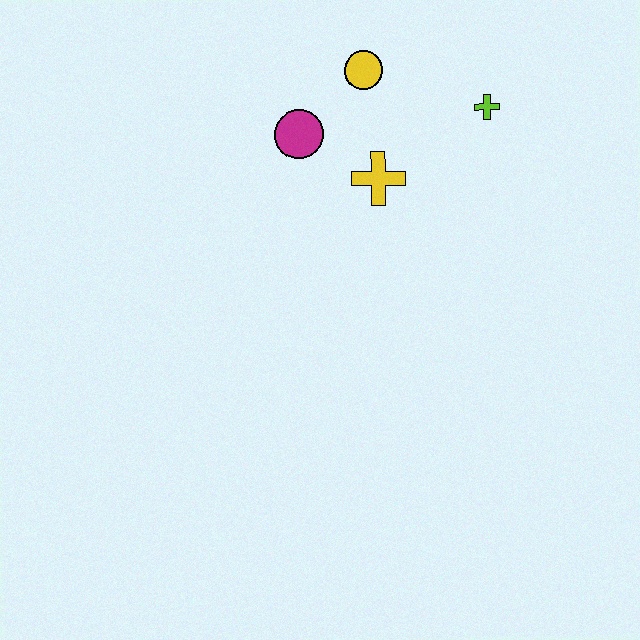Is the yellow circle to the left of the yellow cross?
Yes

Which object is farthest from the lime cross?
The magenta circle is farthest from the lime cross.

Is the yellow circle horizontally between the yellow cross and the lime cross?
No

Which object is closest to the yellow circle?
The magenta circle is closest to the yellow circle.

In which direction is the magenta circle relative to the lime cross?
The magenta circle is to the left of the lime cross.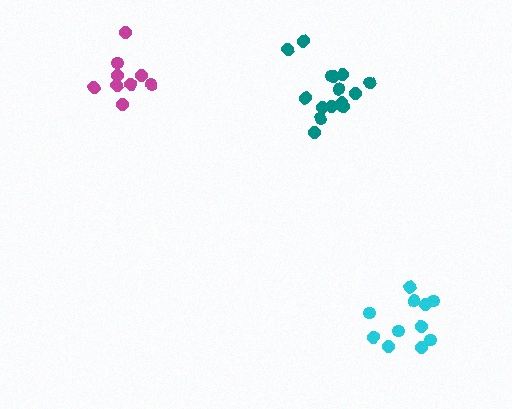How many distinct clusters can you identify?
There are 3 distinct clusters.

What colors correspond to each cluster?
The clusters are colored: cyan, magenta, teal.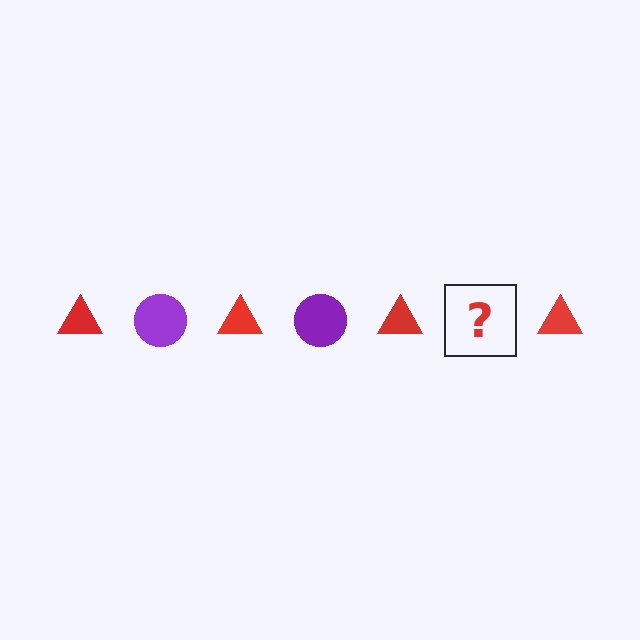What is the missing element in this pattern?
The missing element is a purple circle.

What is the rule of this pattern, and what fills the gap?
The rule is that the pattern alternates between red triangle and purple circle. The gap should be filled with a purple circle.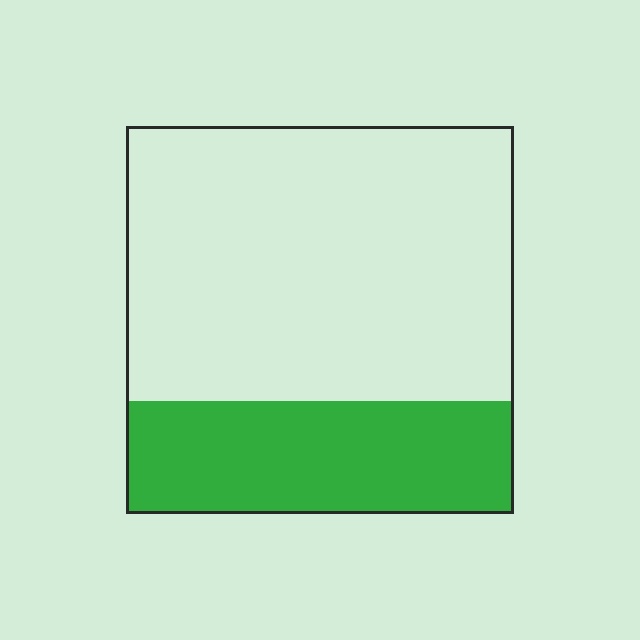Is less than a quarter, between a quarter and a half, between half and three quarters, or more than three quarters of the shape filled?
Between a quarter and a half.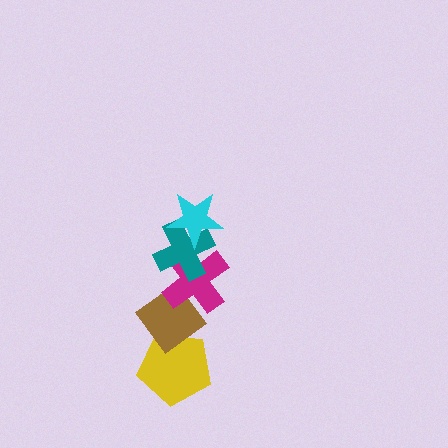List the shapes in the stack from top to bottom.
From top to bottom: the cyan star, the teal cross, the magenta cross, the brown diamond, the yellow pentagon.